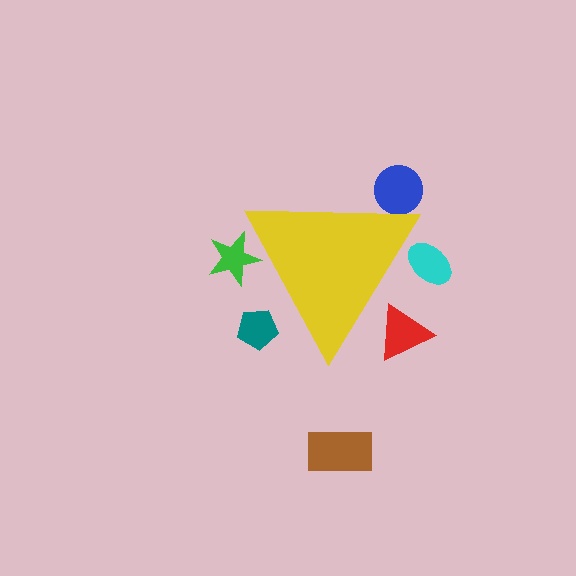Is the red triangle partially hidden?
Yes, the red triangle is partially hidden behind the yellow triangle.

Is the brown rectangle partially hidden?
No, the brown rectangle is fully visible.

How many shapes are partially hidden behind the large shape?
5 shapes are partially hidden.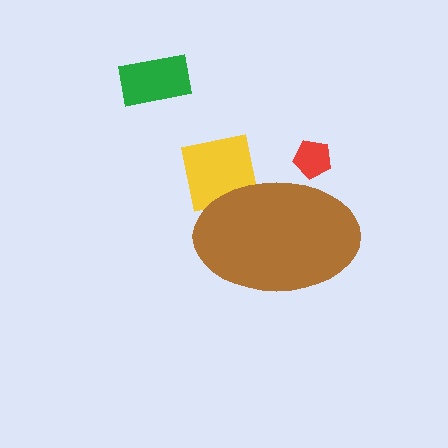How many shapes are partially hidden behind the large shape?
2 shapes are partially hidden.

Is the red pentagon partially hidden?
Yes, the red pentagon is partially hidden behind the brown ellipse.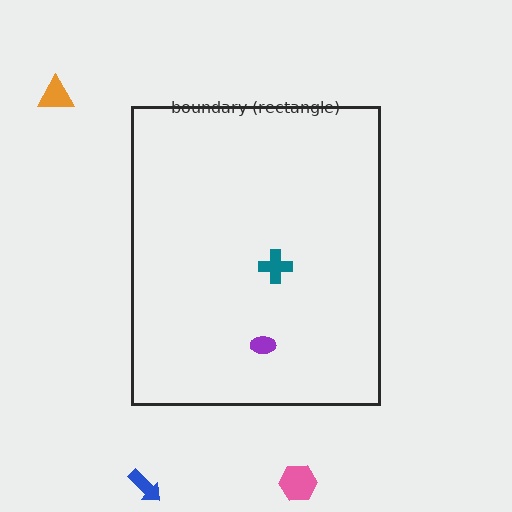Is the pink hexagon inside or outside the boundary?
Outside.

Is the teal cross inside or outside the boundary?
Inside.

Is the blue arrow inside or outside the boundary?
Outside.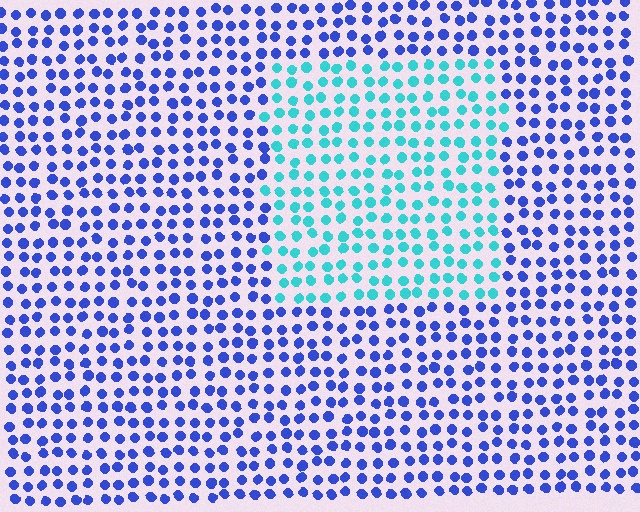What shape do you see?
I see a rectangle.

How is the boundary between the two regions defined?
The boundary is defined purely by a slight shift in hue (about 53 degrees). Spacing, size, and orientation are identical on both sides.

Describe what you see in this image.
The image is filled with small blue elements in a uniform arrangement. A rectangle-shaped region is visible where the elements are tinted to a slightly different hue, forming a subtle color boundary.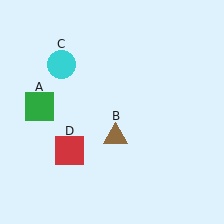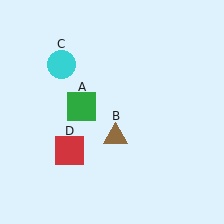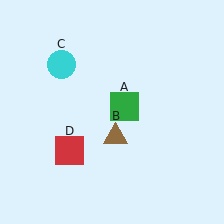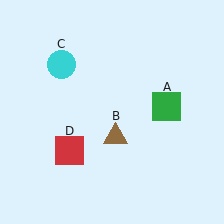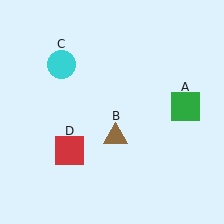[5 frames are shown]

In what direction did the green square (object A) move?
The green square (object A) moved right.